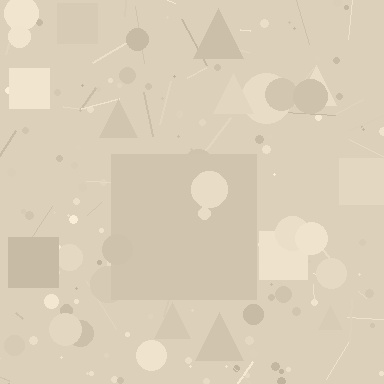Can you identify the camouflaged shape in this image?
The camouflaged shape is a square.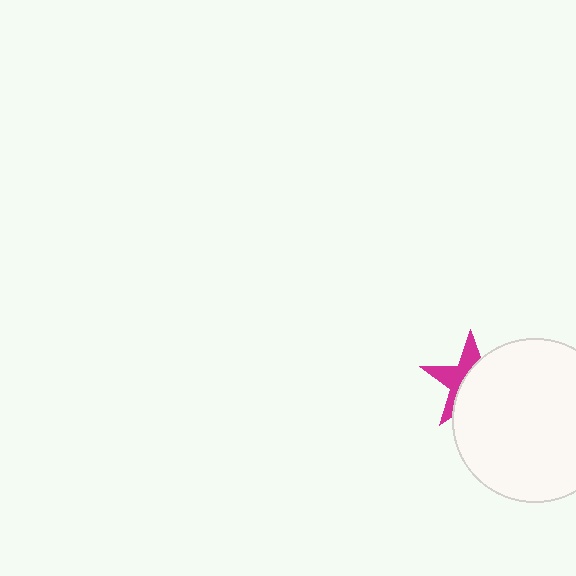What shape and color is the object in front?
The object in front is a white circle.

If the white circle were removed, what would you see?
You would see the complete magenta star.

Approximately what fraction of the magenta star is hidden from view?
Roughly 59% of the magenta star is hidden behind the white circle.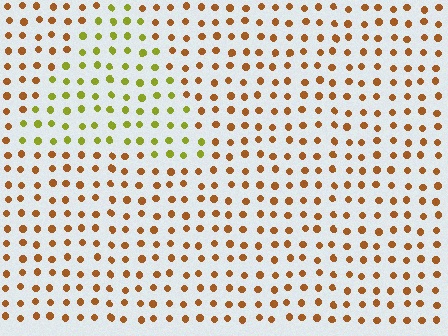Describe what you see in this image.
The image is filled with small brown elements in a uniform arrangement. A triangle-shaped region is visible where the elements are tinted to a slightly different hue, forming a subtle color boundary.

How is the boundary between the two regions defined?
The boundary is defined purely by a slight shift in hue (about 46 degrees). Spacing, size, and orientation are identical on both sides.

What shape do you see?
I see a triangle.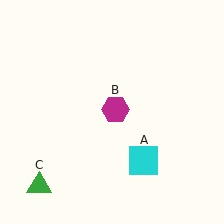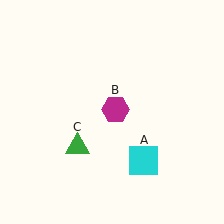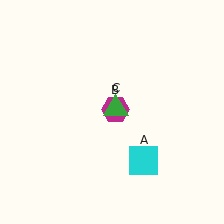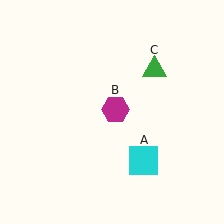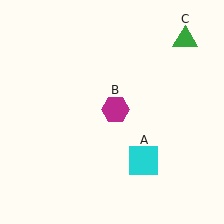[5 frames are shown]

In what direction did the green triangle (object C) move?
The green triangle (object C) moved up and to the right.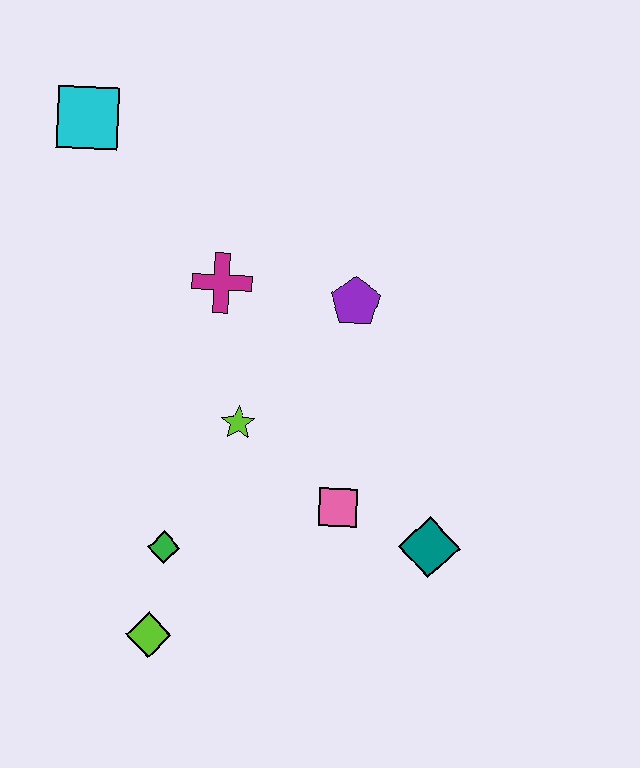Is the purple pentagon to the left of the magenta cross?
No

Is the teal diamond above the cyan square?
No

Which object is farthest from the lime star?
The cyan square is farthest from the lime star.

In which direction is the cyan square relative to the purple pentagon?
The cyan square is to the left of the purple pentagon.